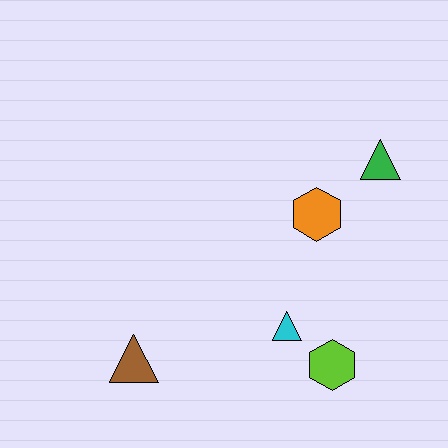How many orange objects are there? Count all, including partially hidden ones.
There is 1 orange object.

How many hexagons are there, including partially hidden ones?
There are 2 hexagons.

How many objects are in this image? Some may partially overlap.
There are 5 objects.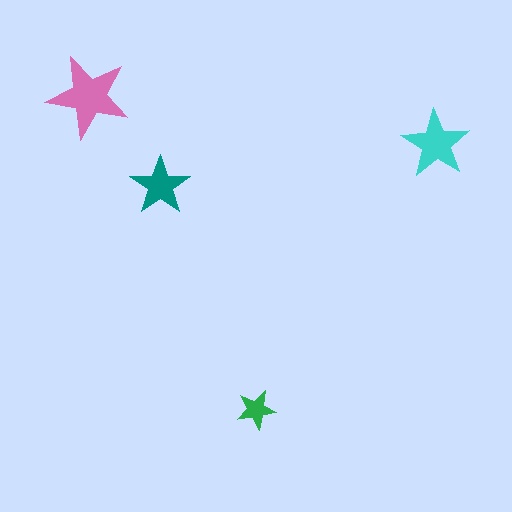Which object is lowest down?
The green star is bottommost.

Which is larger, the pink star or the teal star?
The pink one.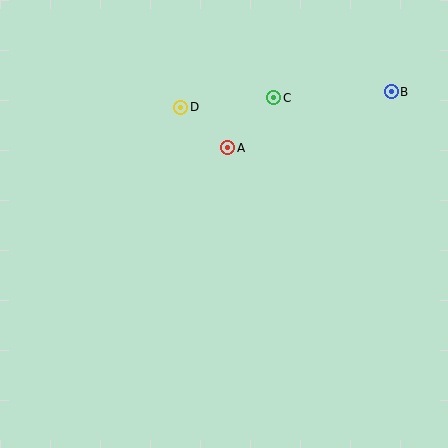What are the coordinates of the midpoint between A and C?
The midpoint between A and C is at (251, 123).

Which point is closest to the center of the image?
Point A at (228, 148) is closest to the center.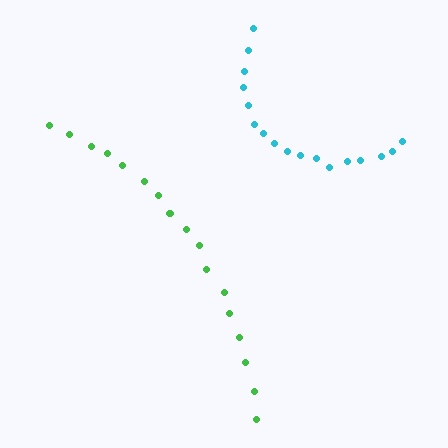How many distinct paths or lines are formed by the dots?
There are 2 distinct paths.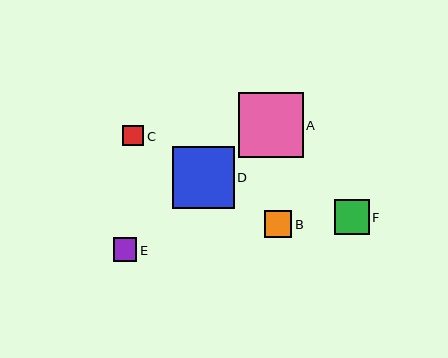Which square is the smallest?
Square C is the smallest with a size of approximately 21 pixels.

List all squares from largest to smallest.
From largest to smallest: A, D, F, B, E, C.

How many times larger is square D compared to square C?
Square D is approximately 3.0 times the size of square C.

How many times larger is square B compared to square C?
Square B is approximately 1.3 times the size of square C.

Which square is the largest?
Square A is the largest with a size of approximately 65 pixels.